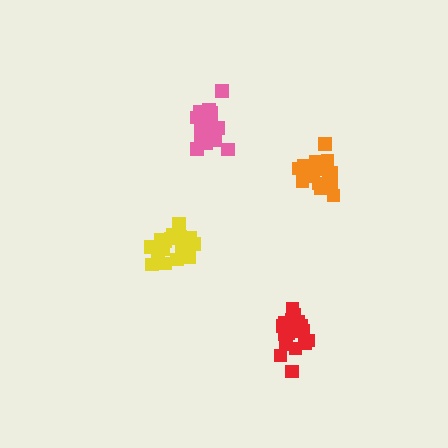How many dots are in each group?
Group 1: 20 dots, Group 2: 17 dots, Group 3: 19 dots, Group 4: 18 dots (74 total).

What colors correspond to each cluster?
The clusters are colored: pink, red, yellow, orange.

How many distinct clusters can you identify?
There are 4 distinct clusters.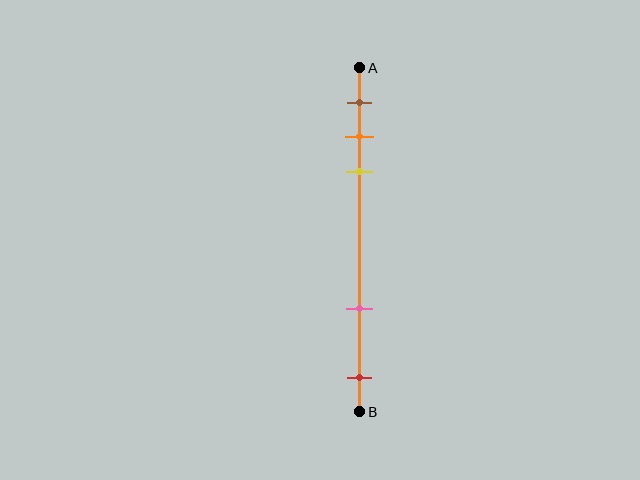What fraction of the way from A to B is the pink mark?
The pink mark is approximately 70% (0.7) of the way from A to B.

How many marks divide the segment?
There are 5 marks dividing the segment.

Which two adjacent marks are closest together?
The orange and yellow marks are the closest adjacent pair.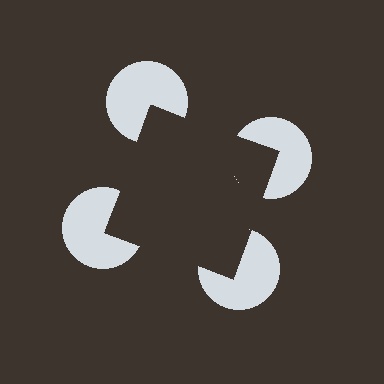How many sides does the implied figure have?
4 sides.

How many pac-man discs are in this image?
There are 4 — one at each vertex of the illusory square.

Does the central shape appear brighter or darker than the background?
It typically appears slightly darker than the background, even though no actual brightness change is drawn.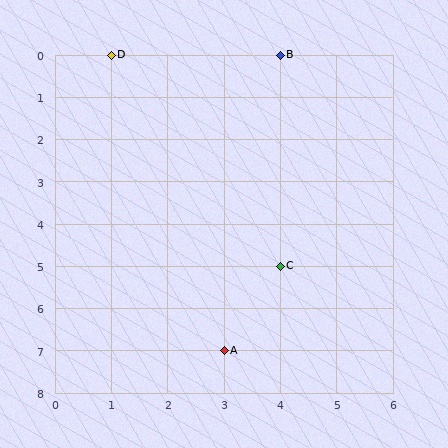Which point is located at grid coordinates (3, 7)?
Point A is at (3, 7).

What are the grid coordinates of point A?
Point A is at grid coordinates (3, 7).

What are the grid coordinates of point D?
Point D is at grid coordinates (1, 0).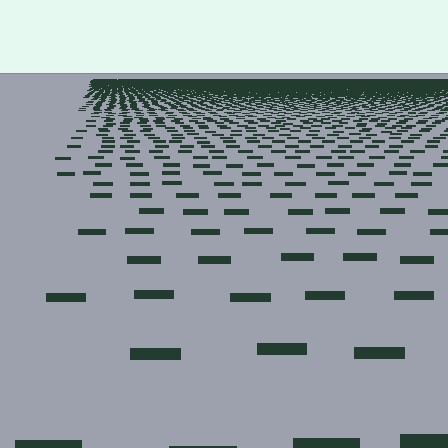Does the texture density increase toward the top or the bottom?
Density increases toward the top.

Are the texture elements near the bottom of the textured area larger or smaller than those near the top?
Larger. Near the bottom, elements are closer to the viewer and appear at a bigger on-screen size.